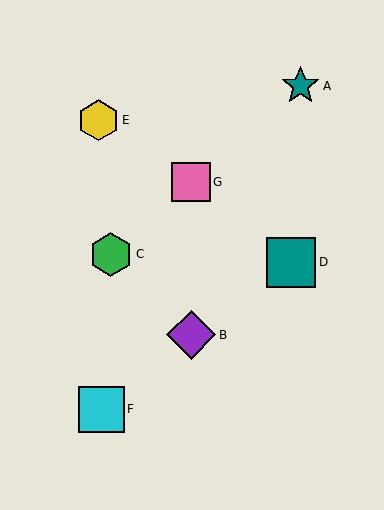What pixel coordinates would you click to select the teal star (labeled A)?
Click at (301, 86) to select the teal star A.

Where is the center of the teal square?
The center of the teal square is at (291, 262).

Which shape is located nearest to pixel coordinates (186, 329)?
The purple diamond (labeled B) at (191, 335) is nearest to that location.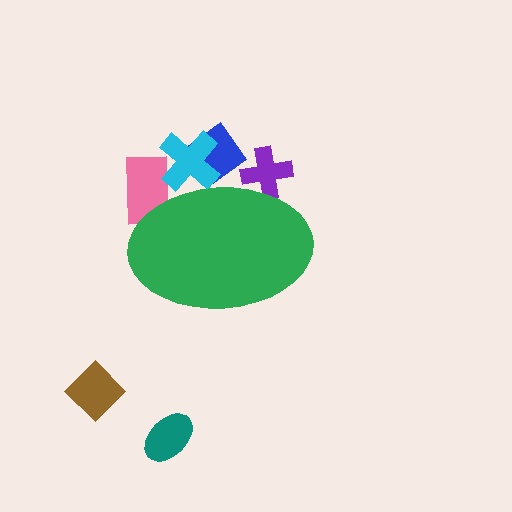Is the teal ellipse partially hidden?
No, the teal ellipse is fully visible.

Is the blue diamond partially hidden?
Yes, the blue diamond is partially hidden behind the green ellipse.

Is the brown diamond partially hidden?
No, the brown diamond is fully visible.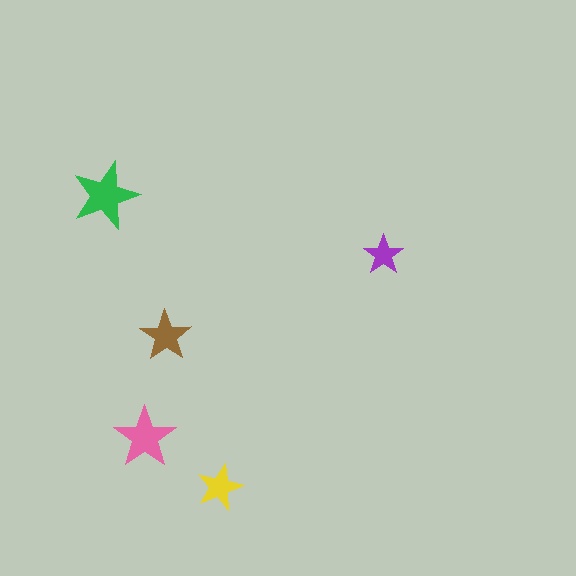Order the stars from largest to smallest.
the green one, the pink one, the brown one, the yellow one, the purple one.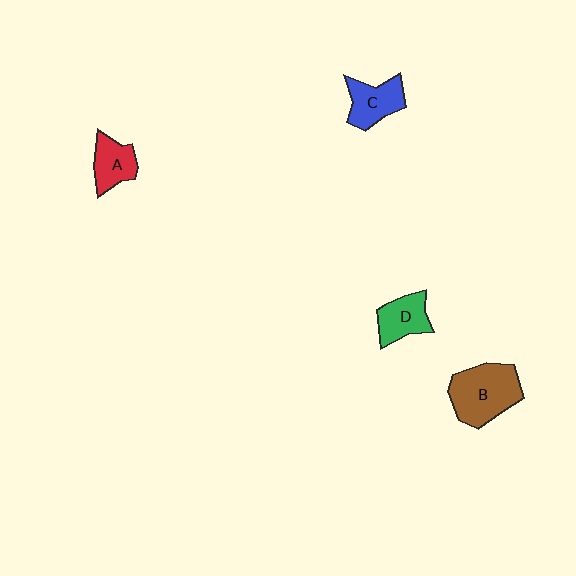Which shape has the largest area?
Shape B (brown).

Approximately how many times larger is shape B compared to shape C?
Approximately 1.6 times.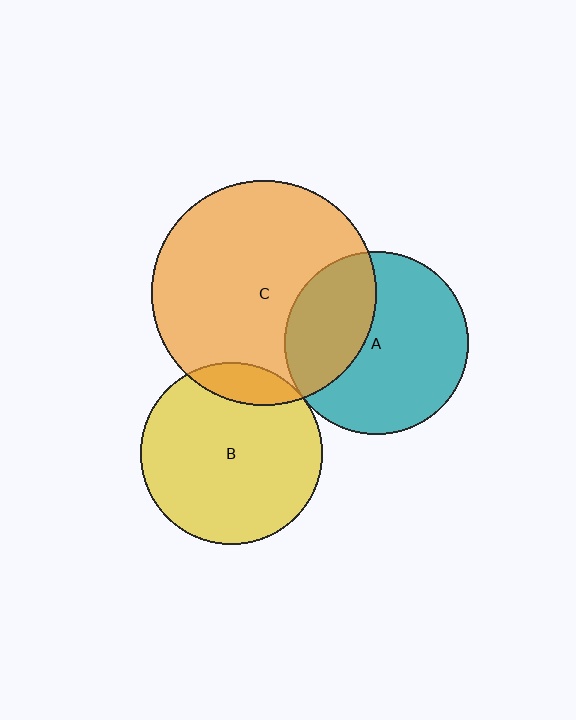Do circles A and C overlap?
Yes.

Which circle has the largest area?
Circle C (orange).